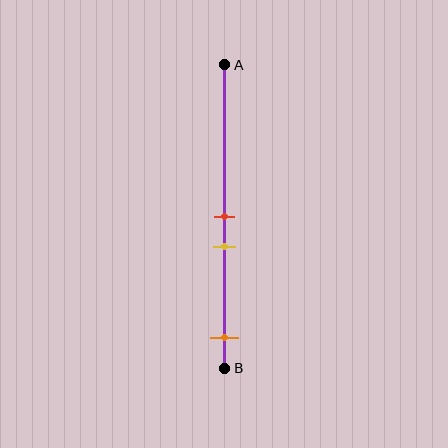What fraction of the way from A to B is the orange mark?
The orange mark is approximately 90% (0.9) of the way from A to B.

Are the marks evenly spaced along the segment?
No, the marks are not evenly spaced.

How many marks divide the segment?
There are 3 marks dividing the segment.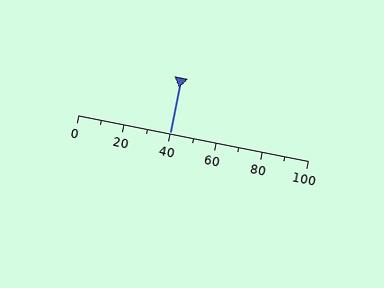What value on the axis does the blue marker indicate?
The marker indicates approximately 40.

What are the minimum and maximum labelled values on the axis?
The axis runs from 0 to 100.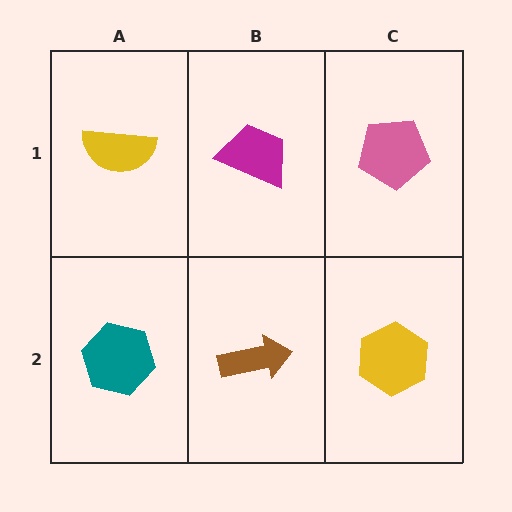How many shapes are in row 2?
3 shapes.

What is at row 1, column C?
A pink pentagon.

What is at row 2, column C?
A yellow hexagon.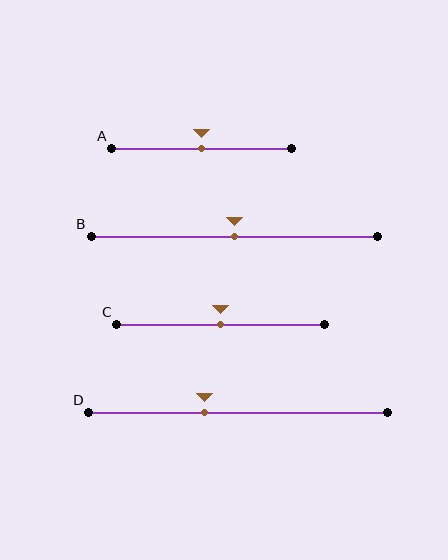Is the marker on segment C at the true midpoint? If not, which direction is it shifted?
Yes, the marker on segment C is at the true midpoint.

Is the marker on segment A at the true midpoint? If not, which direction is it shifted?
Yes, the marker on segment A is at the true midpoint.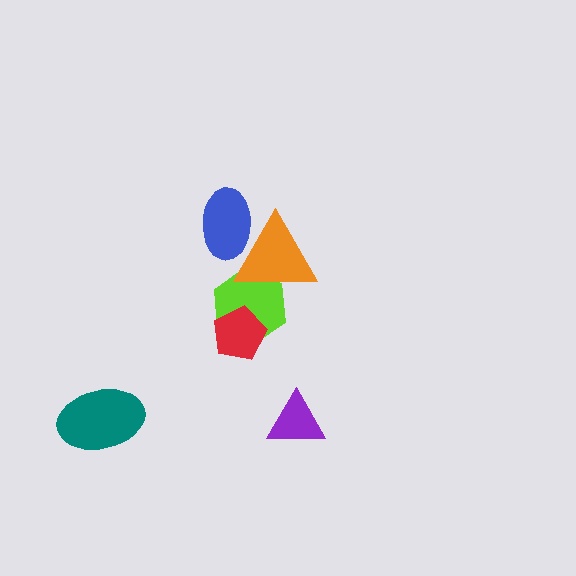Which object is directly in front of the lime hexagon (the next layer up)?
The red pentagon is directly in front of the lime hexagon.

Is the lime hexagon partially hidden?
Yes, it is partially covered by another shape.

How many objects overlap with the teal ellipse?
0 objects overlap with the teal ellipse.